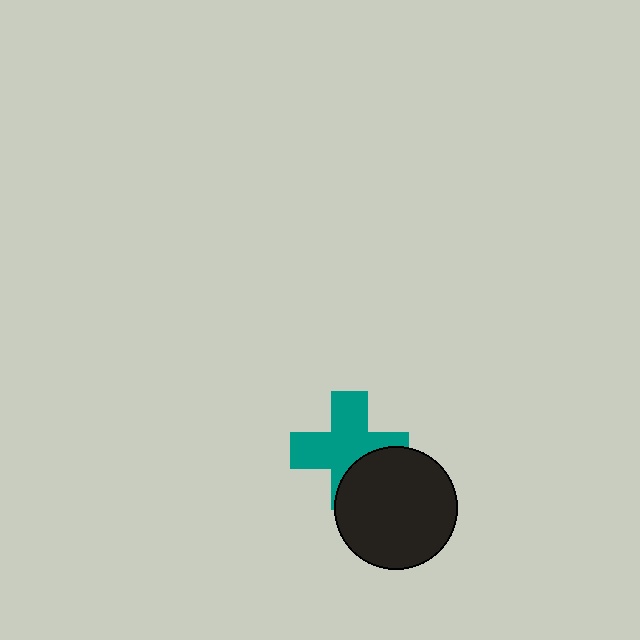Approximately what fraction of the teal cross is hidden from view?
Roughly 31% of the teal cross is hidden behind the black circle.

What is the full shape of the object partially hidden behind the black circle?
The partially hidden object is a teal cross.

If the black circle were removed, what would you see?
You would see the complete teal cross.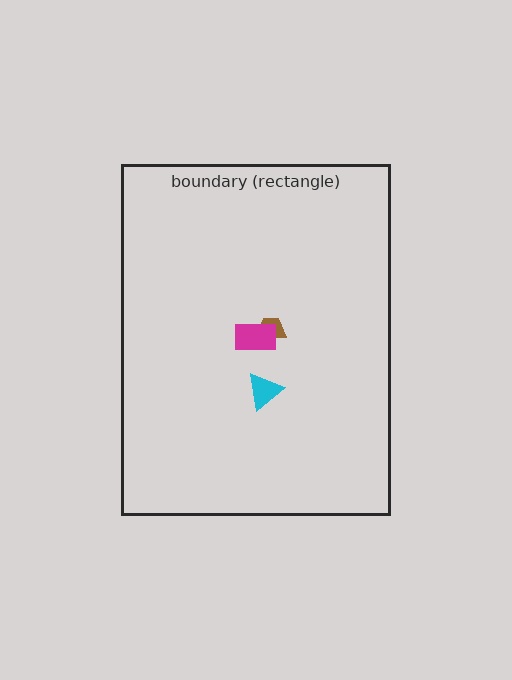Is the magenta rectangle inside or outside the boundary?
Inside.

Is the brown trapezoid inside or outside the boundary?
Inside.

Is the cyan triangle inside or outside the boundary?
Inside.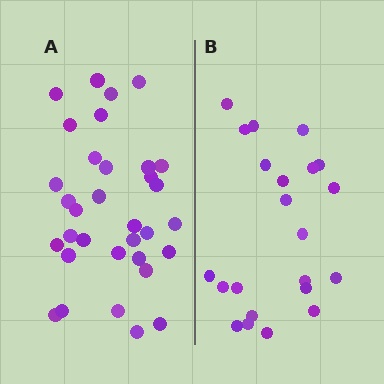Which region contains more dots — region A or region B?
Region A (the left region) has more dots.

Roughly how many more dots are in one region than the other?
Region A has roughly 12 or so more dots than region B.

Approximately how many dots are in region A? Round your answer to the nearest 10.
About 30 dots. (The exact count is 33, which rounds to 30.)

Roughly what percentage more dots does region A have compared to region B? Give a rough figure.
About 50% more.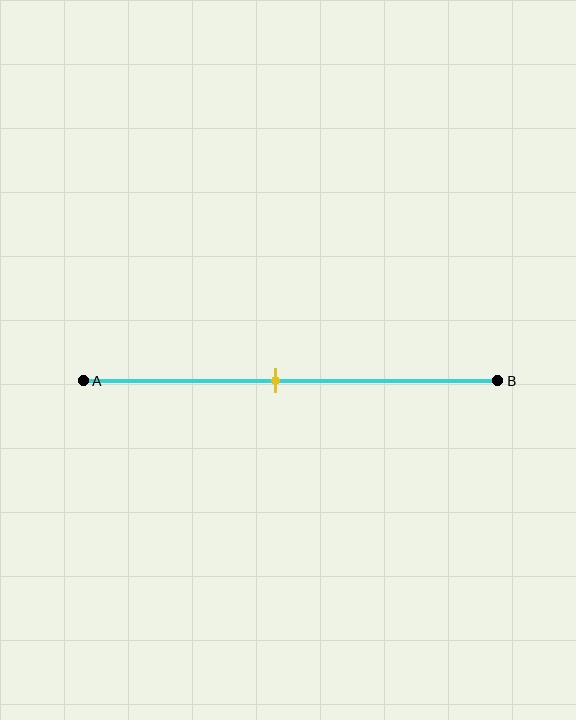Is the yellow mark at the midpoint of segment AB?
No, the mark is at about 45% from A, not at the 50% midpoint.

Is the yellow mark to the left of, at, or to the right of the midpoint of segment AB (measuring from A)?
The yellow mark is to the left of the midpoint of segment AB.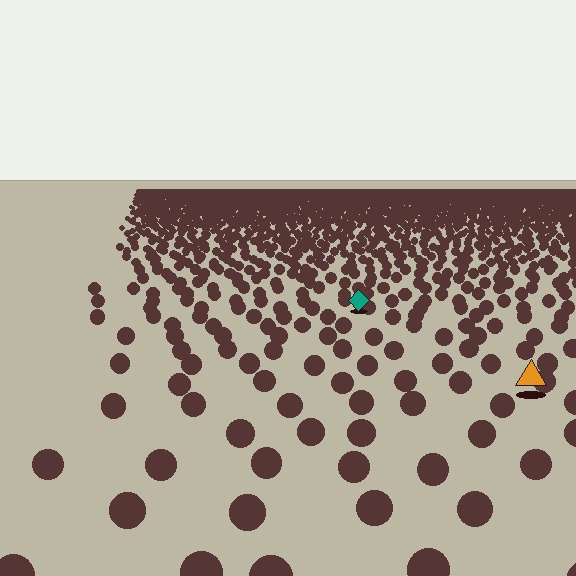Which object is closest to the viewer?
The orange triangle is closest. The texture marks near it are larger and more spread out.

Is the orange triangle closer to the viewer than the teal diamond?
Yes. The orange triangle is closer — you can tell from the texture gradient: the ground texture is coarser near it.